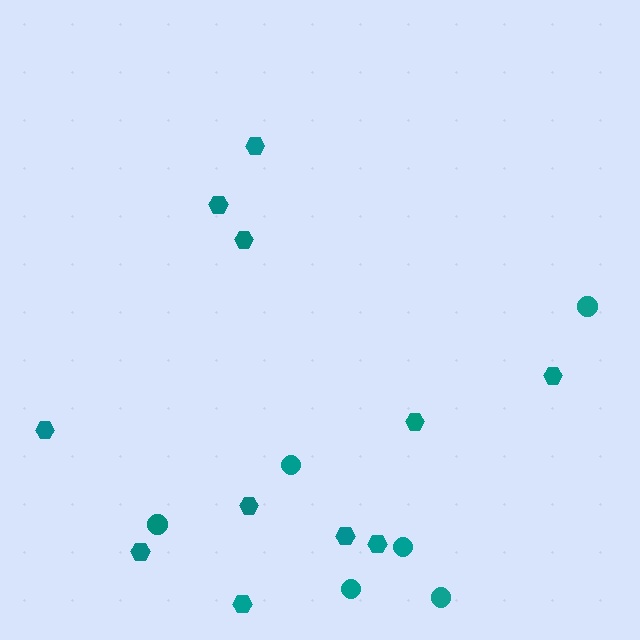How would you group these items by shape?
There are 2 groups: one group of circles (6) and one group of hexagons (11).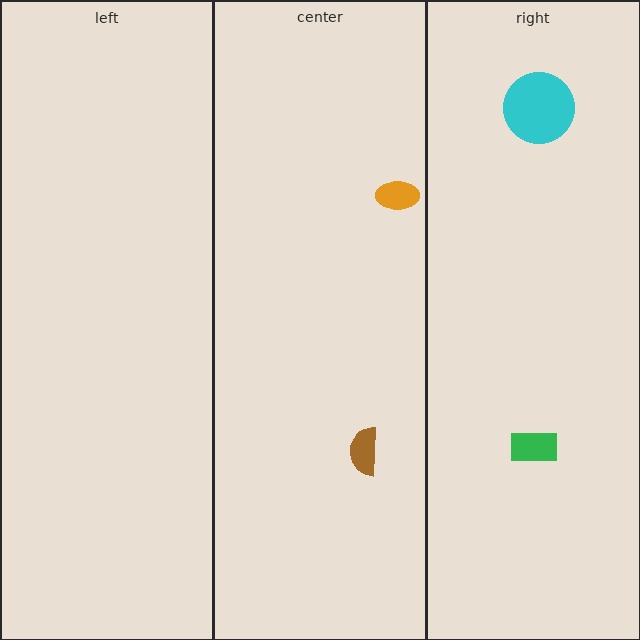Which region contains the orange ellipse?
The center region.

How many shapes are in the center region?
2.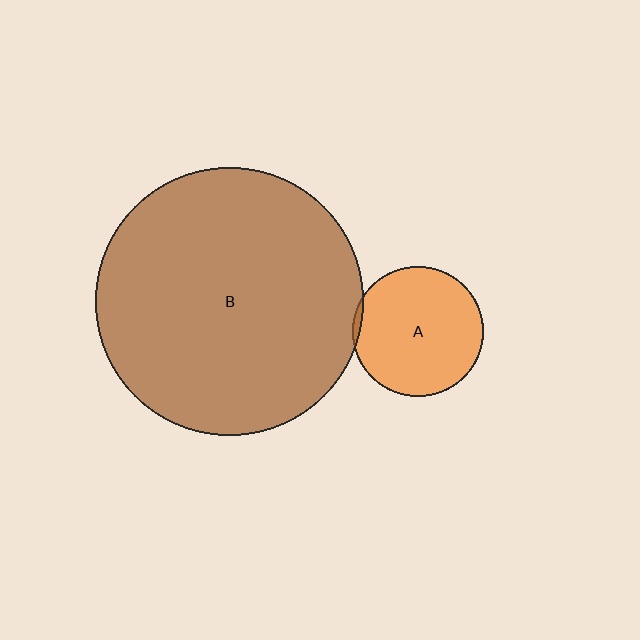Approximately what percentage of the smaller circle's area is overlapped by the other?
Approximately 5%.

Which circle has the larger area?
Circle B (brown).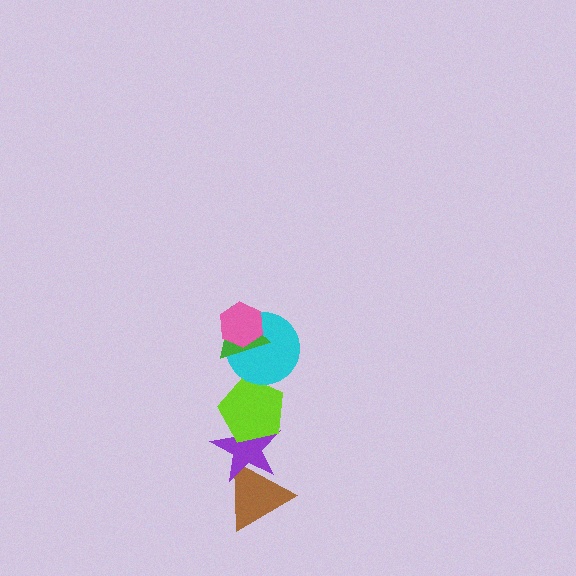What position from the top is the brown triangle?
The brown triangle is 6th from the top.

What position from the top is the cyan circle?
The cyan circle is 3rd from the top.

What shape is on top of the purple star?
The lime pentagon is on top of the purple star.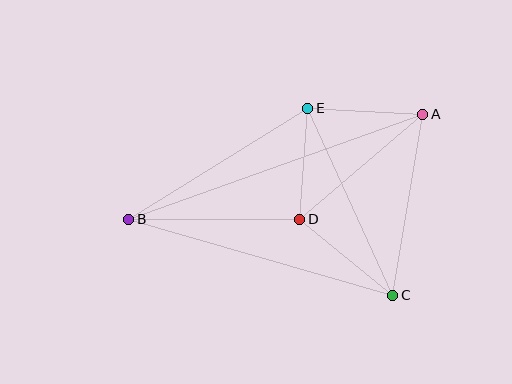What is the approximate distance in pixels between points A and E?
The distance between A and E is approximately 115 pixels.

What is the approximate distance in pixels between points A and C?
The distance between A and C is approximately 184 pixels.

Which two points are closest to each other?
Points D and E are closest to each other.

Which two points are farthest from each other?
Points A and B are farthest from each other.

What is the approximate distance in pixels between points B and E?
The distance between B and E is approximately 211 pixels.